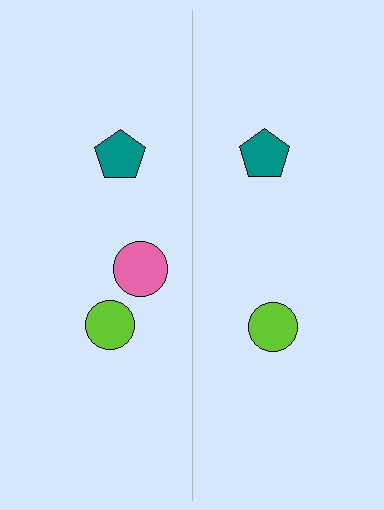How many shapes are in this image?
There are 5 shapes in this image.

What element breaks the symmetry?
A pink circle is missing from the right side.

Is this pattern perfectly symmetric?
No, the pattern is not perfectly symmetric. A pink circle is missing from the right side.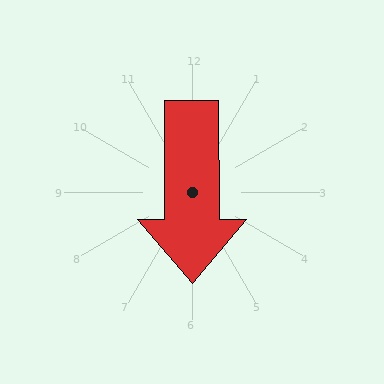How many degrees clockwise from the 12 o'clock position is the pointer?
Approximately 180 degrees.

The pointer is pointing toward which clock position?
Roughly 6 o'clock.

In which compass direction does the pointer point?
South.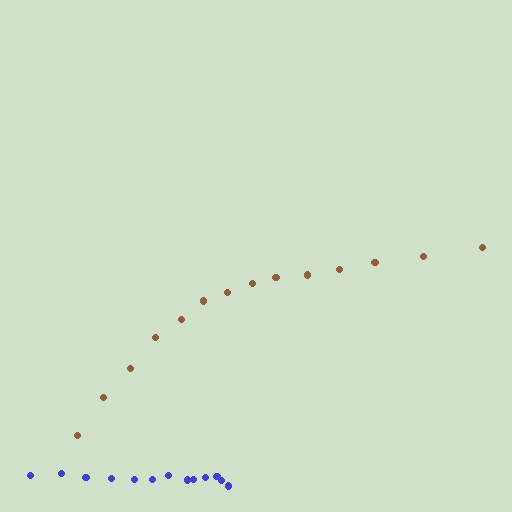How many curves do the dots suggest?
There are 2 distinct paths.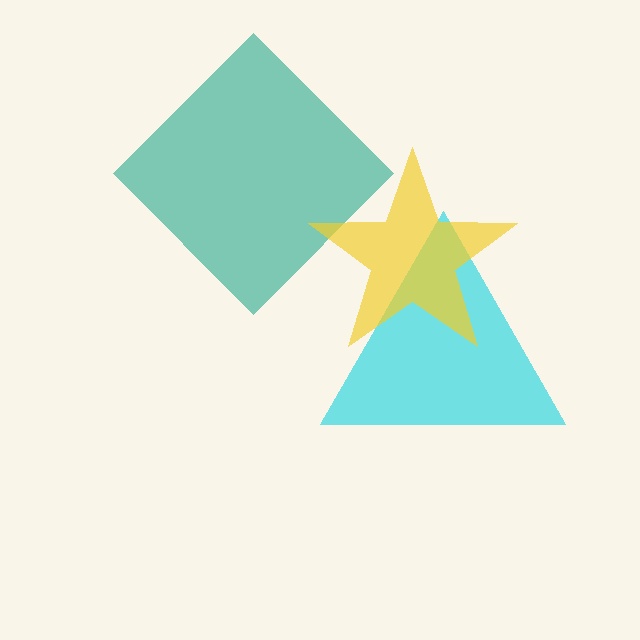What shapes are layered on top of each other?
The layered shapes are: a teal diamond, a cyan triangle, a yellow star.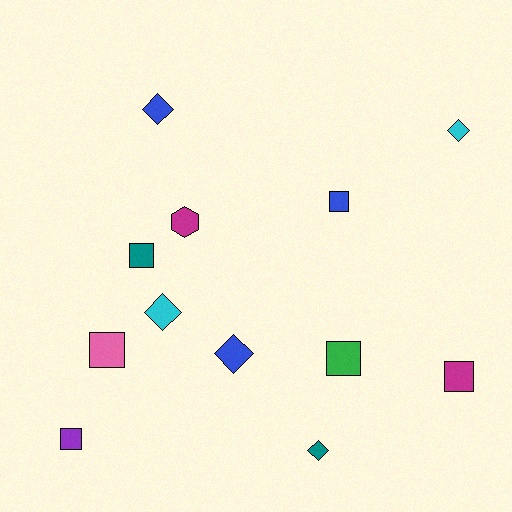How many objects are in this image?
There are 12 objects.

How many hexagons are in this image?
There is 1 hexagon.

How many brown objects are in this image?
There are no brown objects.